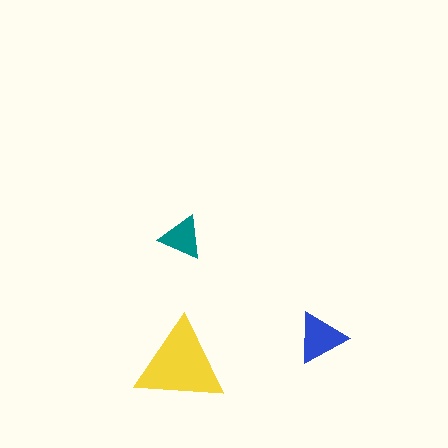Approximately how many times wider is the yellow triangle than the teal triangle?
About 2 times wider.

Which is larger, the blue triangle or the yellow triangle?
The yellow one.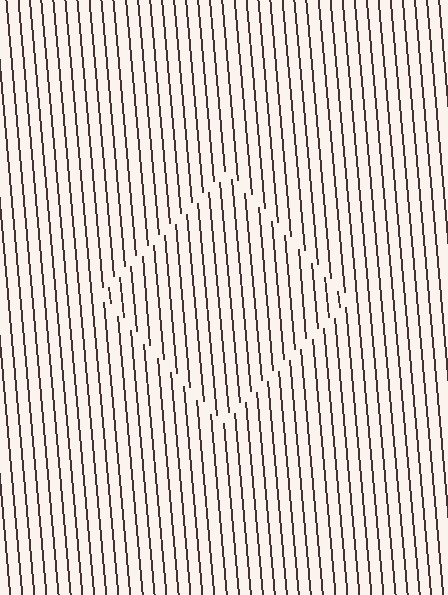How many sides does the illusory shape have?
4 sides — the line-ends trace a square.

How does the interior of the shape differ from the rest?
The interior of the shape contains the same grating, shifted by half a period — the contour is defined by the phase discontinuity where line-ends from the inner and outer gratings abut.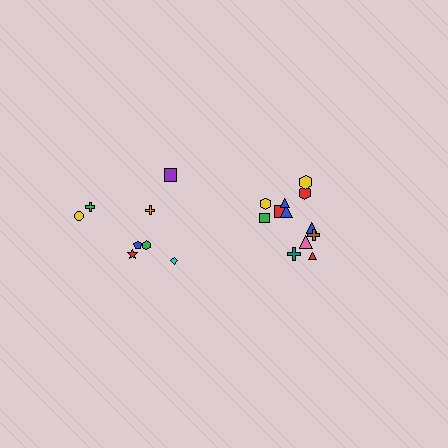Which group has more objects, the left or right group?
The right group.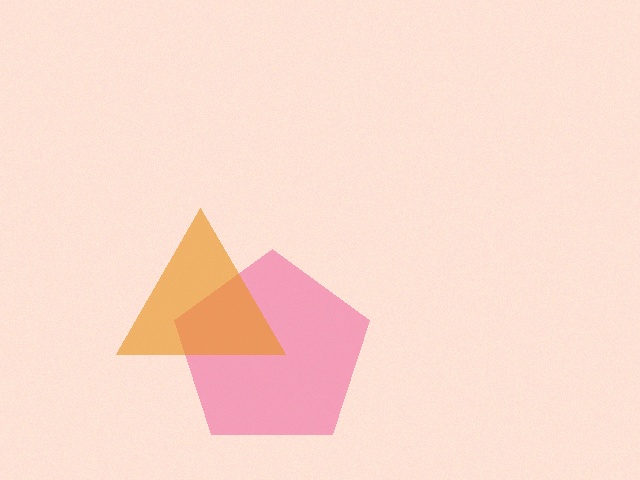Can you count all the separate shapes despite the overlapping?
Yes, there are 2 separate shapes.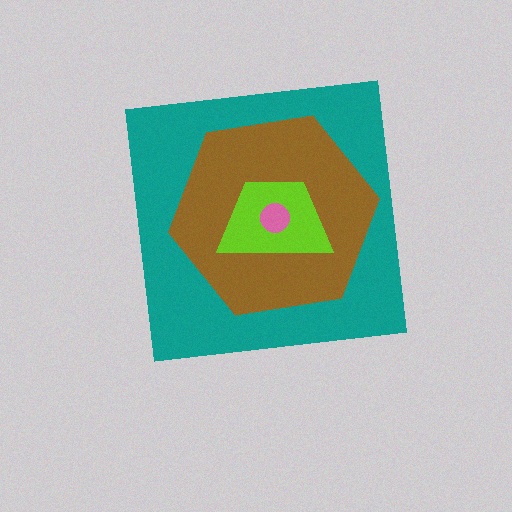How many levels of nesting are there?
4.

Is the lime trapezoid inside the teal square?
Yes.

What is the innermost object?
The pink circle.